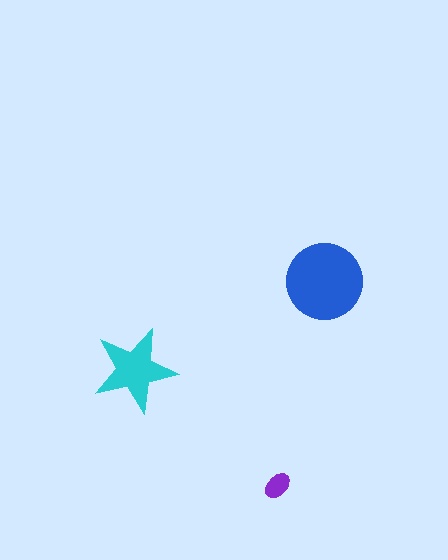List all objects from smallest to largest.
The purple ellipse, the cyan star, the blue circle.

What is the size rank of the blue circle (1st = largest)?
1st.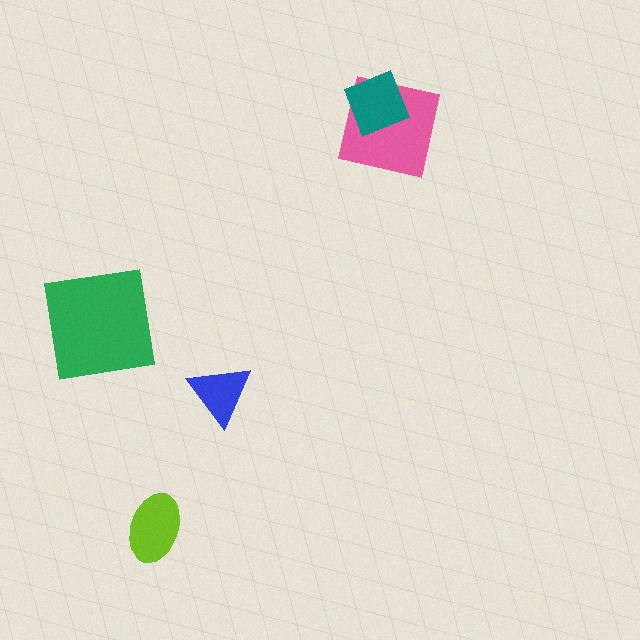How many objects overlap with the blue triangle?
0 objects overlap with the blue triangle.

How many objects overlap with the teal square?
1 object overlaps with the teal square.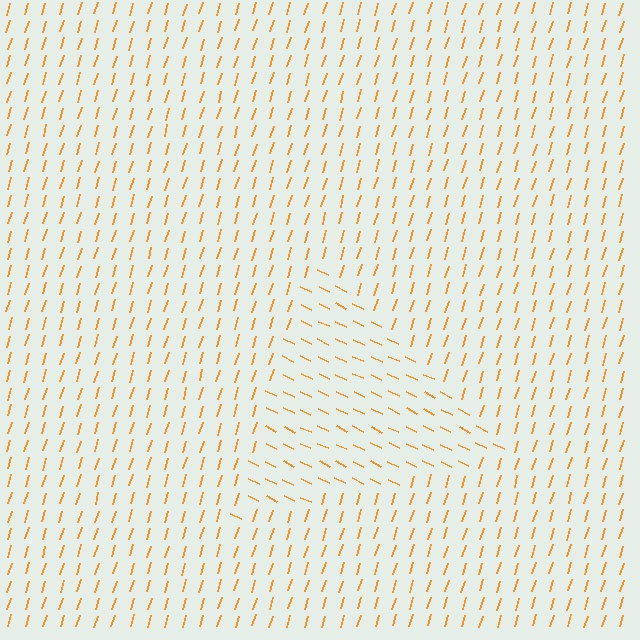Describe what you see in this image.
The image is filled with small orange line segments. A triangle region in the image has lines oriented differently from the surrounding lines, creating a visible texture boundary.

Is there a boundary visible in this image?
Yes, there is a texture boundary formed by a change in line orientation.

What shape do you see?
I see a triangle.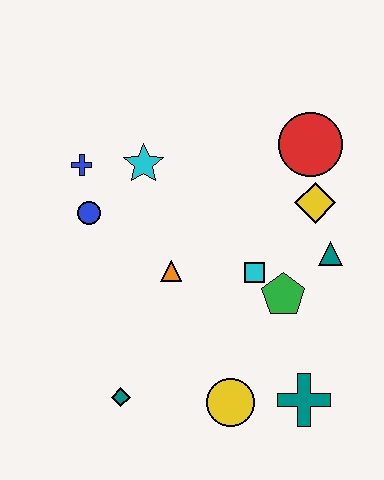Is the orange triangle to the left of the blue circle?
No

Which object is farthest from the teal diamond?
The red circle is farthest from the teal diamond.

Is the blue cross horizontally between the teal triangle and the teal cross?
No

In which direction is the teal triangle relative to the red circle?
The teal triangle is below the red circle.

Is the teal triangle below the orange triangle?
No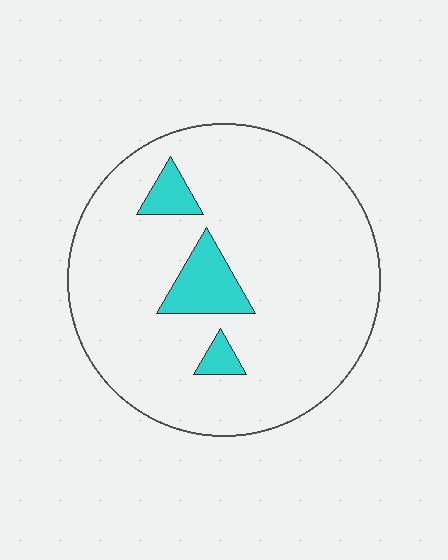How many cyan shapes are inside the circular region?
3.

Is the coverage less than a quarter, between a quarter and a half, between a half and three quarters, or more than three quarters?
Less than a quarter.